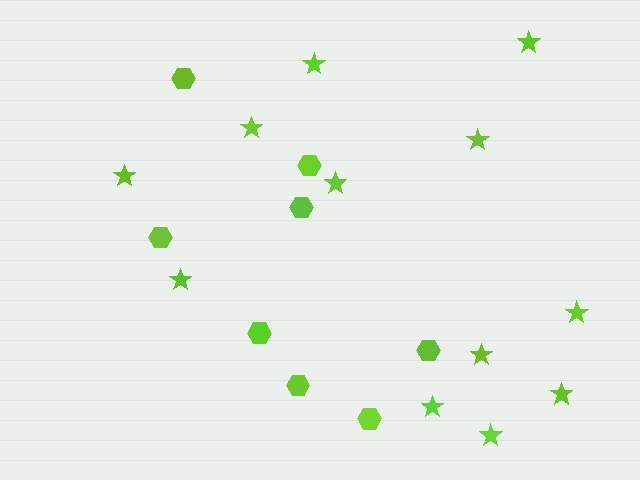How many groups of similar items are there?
There are 2 groups: one group of stars (12) and one group of hexagons (8).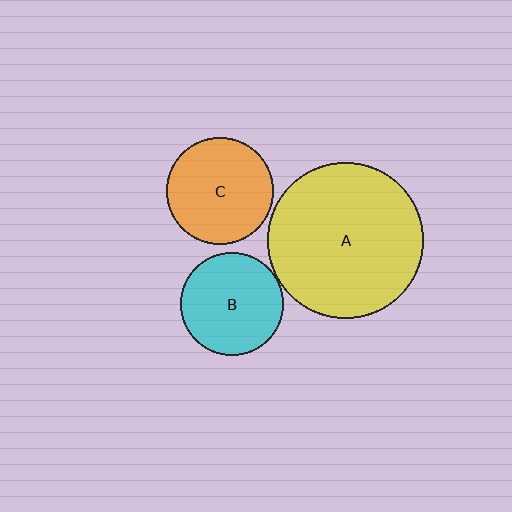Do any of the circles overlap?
No, none of the circles overlap.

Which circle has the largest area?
Circle A (yellow).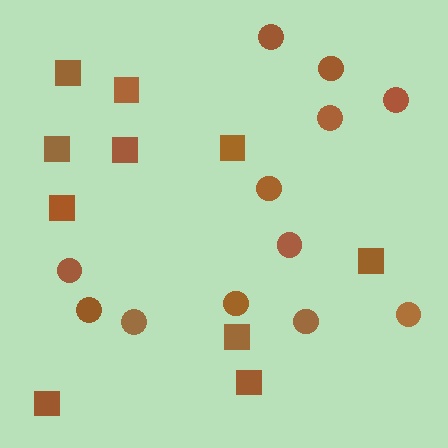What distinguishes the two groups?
There are 2 groups: one group of squares (10) and one group of circles (12).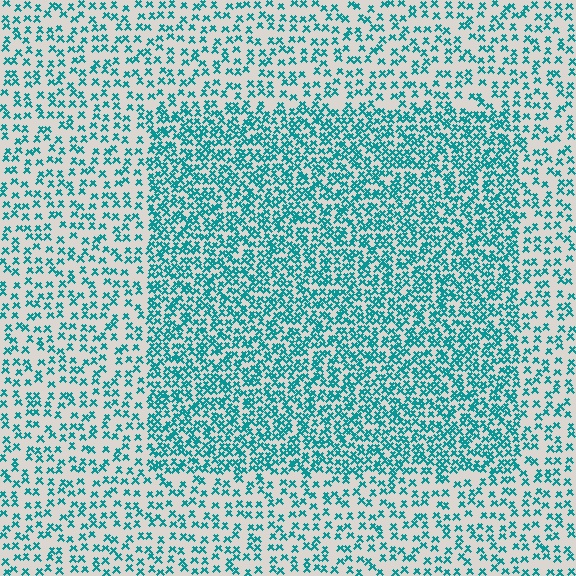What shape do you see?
I see a rectangle.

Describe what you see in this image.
The image contains small teal elements arranged at two different densities. A rectangle-shaped region is visible where the elements are more densely packed than the surrounding area.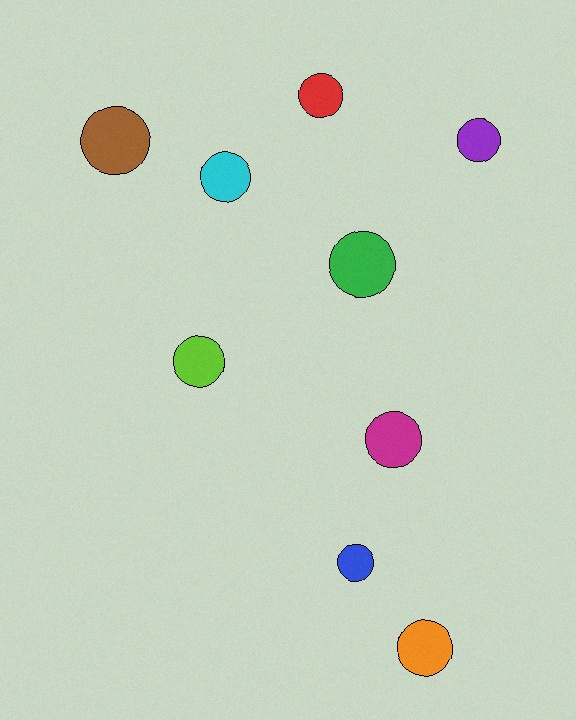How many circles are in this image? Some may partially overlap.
There are 9 circles.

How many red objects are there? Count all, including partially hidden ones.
There is 1 red object.